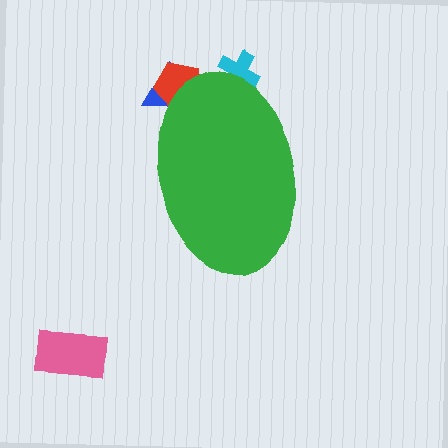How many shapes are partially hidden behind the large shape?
3 shapes are partially hidden.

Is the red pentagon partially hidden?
Yes, the red pentagon is partially hidden behind the green ellipse.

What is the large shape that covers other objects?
A green ellipse.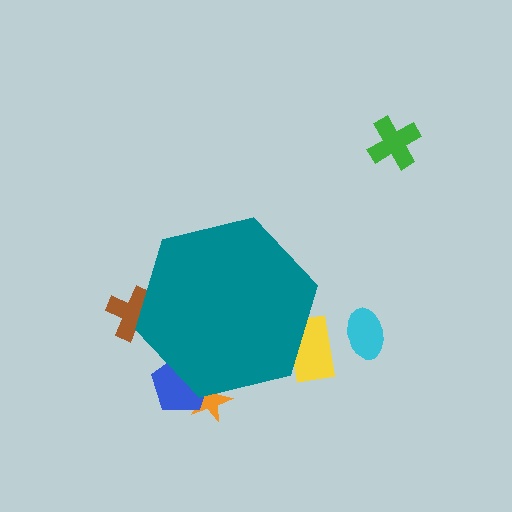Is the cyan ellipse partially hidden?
No, the cyan ellipse is fully visible.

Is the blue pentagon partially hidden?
Yes, the blue pentagon is partially hidden behind the teal hexagon.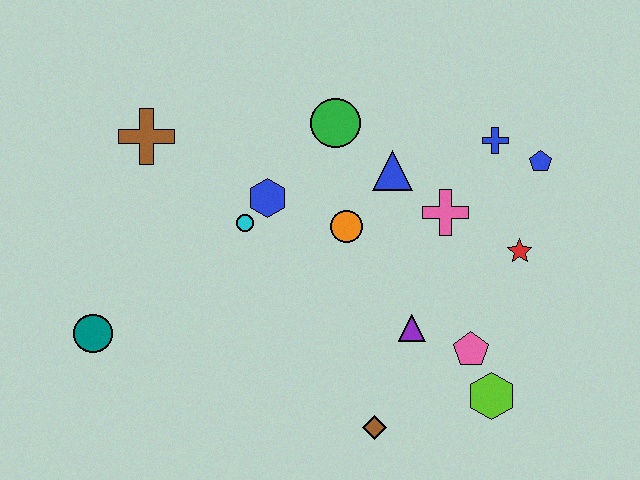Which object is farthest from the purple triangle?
The brown cross is farthest from the purple triangle.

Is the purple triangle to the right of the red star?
No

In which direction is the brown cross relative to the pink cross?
The brown cross is to the left of the pink cross.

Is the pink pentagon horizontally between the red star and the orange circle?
Yes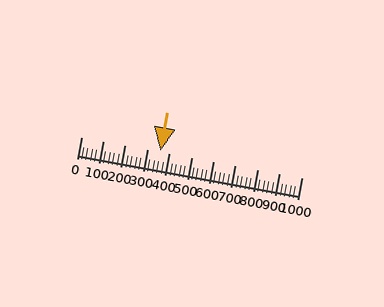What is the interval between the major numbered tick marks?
The major tick marks are spaced 100 units apart.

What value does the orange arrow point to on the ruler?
The orange arrow points to approximately 360.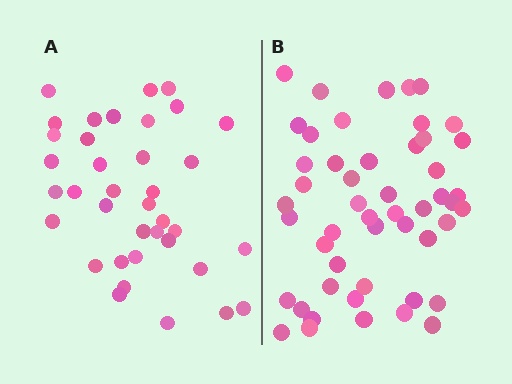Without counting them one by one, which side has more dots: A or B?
Region B (the right region) has more dots.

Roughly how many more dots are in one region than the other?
Region B has approximately 15 more dots than region A.